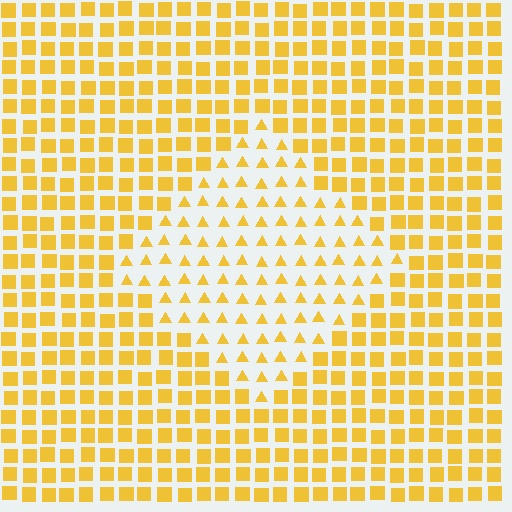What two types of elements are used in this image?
The image uses triangles inside the diamond region and squares outside it.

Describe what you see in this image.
The image is filled with small yellow elements arranged in a uniform grid. A diamond-shaped region contains triangles, while the surrounding area contains squares. The boundary is defined purely by the change in element shape.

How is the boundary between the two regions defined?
The boundary is defined by a change in element shape: triangles inside vs. squares outside. All elements share the same color and spacing.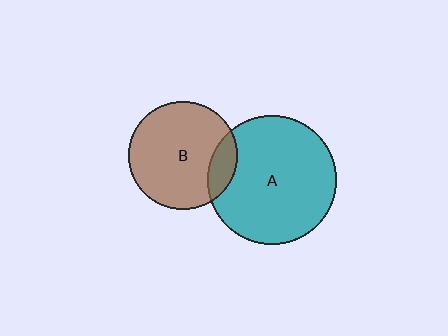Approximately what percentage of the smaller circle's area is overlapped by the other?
Approximately 15%.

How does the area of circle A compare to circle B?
Approximately 1.4 times.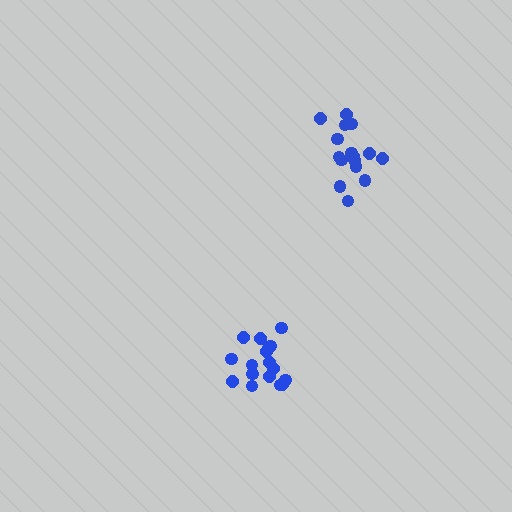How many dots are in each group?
Group 1: 16 dots, Group 2: 17 dots (33 total).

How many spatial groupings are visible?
There are 2 spatial groupings.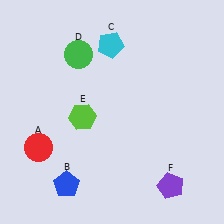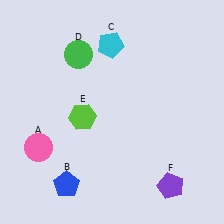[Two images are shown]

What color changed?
The circle (A) changed from red in Image 1 to pink in Image 2.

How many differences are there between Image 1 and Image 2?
There is 1 difference between the two images.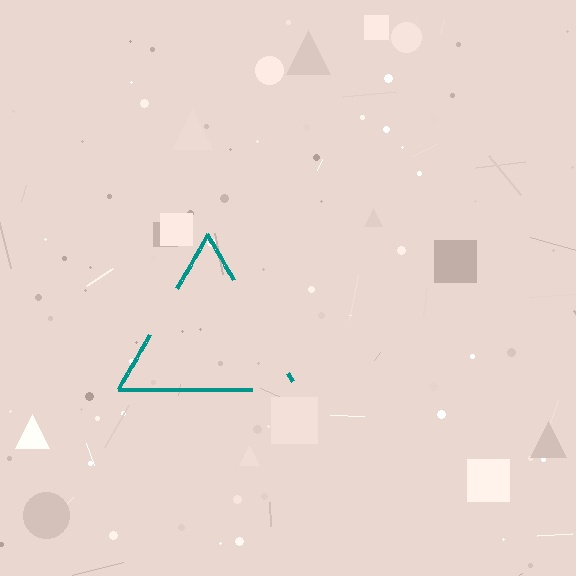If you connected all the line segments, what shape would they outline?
They would outline a triangle.